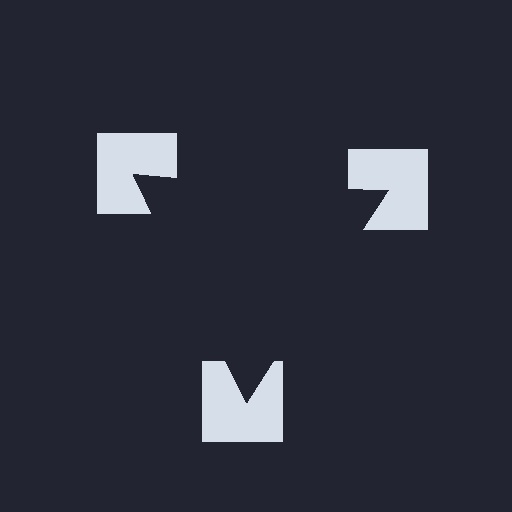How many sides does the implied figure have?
3 sides.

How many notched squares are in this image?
There are 3 — one at each vertex of the illusory triangle.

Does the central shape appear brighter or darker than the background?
It typically appears slightly darker than the background, even though no actual brightness change is drawn.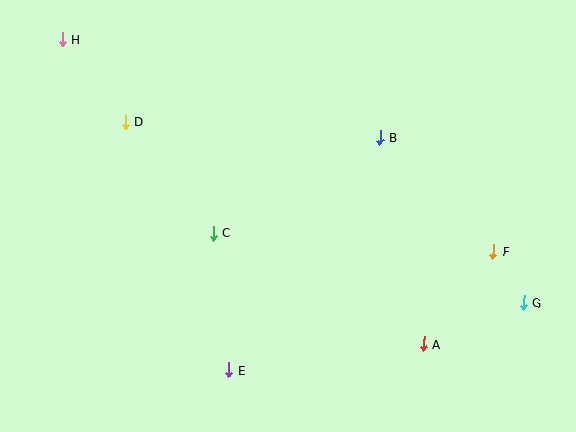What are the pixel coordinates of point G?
Point G is at (524, 302).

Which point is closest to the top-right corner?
Point B is closest to the top-right corner.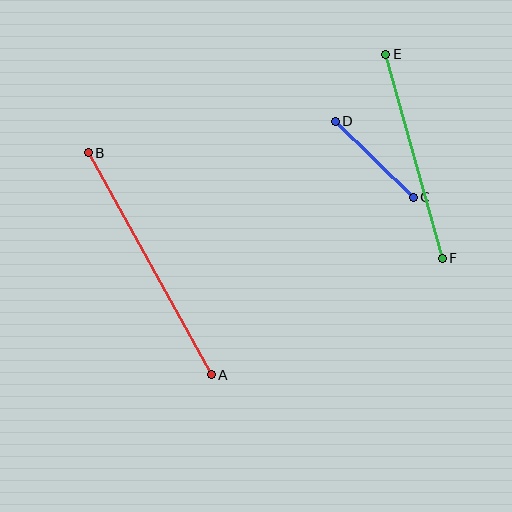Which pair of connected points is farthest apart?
Points A and B are farthest apart.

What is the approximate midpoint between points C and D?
The midpoint is at approximately (374, 159) pixels.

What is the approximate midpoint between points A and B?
The midpoint is at approximately (150, 264) pixels.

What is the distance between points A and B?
The distance is approximately 254 pixels.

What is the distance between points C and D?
The distance is approximately 108 pixels.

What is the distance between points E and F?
The distance is approximately 212 pixels.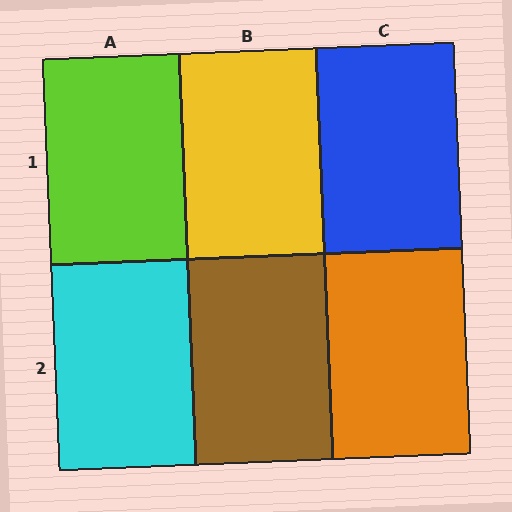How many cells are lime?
1 cell is lime.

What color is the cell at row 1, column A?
Lime.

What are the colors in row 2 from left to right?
Cyan, brown, orange.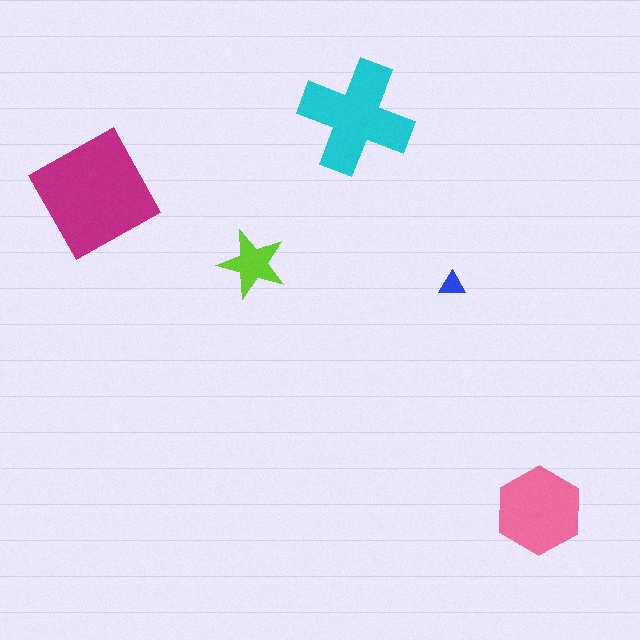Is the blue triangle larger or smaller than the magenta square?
Smaller.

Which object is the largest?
The magenta square.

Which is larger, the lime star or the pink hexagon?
The pink hexagon.